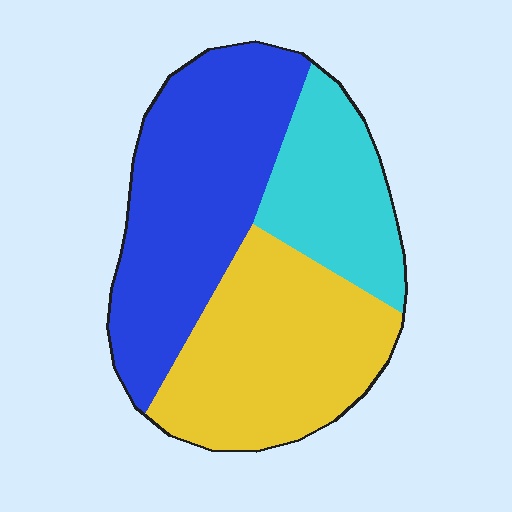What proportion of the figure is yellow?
Yellow covers around 35% of the figure.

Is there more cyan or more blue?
Blue.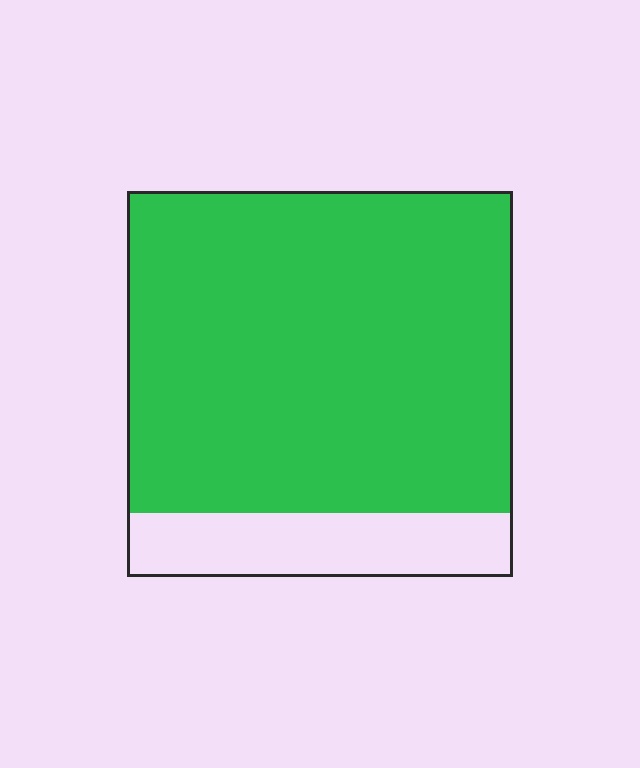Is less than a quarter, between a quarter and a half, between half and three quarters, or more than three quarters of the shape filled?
More than three quarters.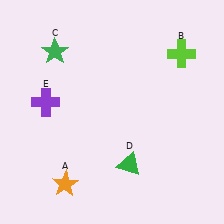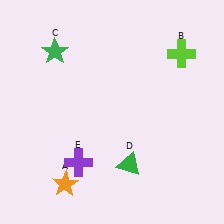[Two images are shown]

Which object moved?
The purple cross (E) moved down.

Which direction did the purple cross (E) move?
The purple cross (E) moved down.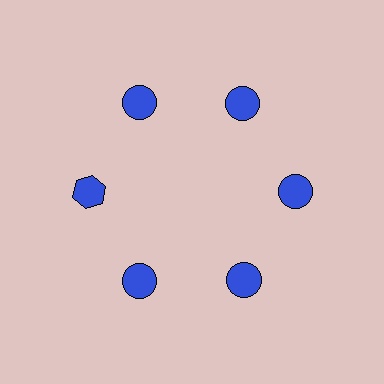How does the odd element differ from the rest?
It has a different shape: hexagon instead of circle.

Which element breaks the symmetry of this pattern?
The blue hexagon at roughly the 9 o'clock position breaks the symmetry. All other shapes are blue circles.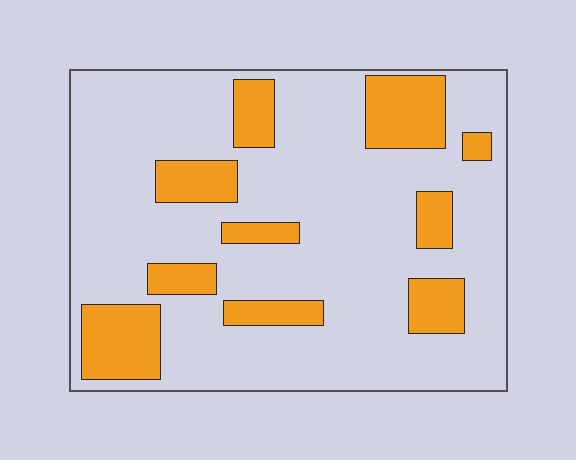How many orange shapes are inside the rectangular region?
10.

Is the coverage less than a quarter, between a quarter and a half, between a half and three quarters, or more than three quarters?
Less than a quarter.